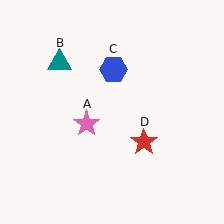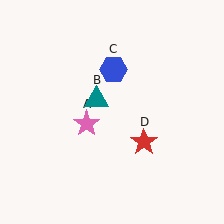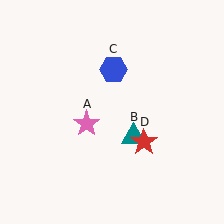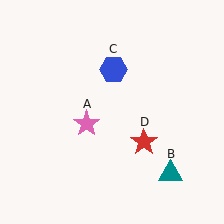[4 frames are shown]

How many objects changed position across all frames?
1 object changed position: teal triangle (object B).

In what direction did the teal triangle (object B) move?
The teal triangle (object B) moved down and to the right.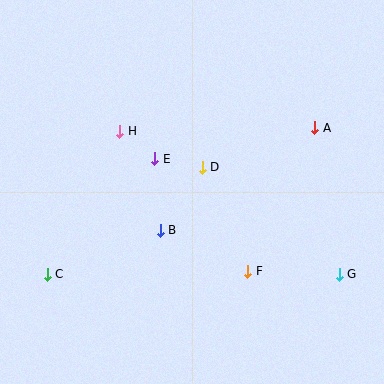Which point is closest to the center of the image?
Point D at (202, 167) is closest to the center.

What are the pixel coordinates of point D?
Point D is at (202, 167).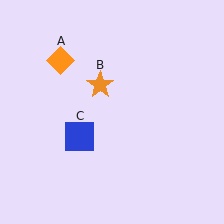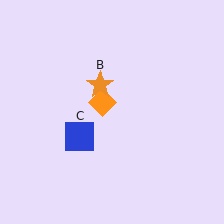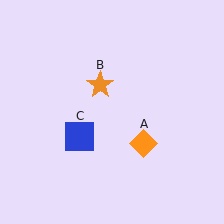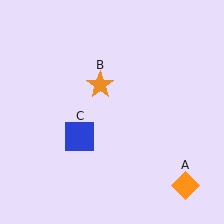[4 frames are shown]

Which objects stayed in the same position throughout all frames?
Orange star (object B) and blue square (object C) remained stationary.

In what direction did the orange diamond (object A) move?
The orange diamond (object A) moved down and to the right.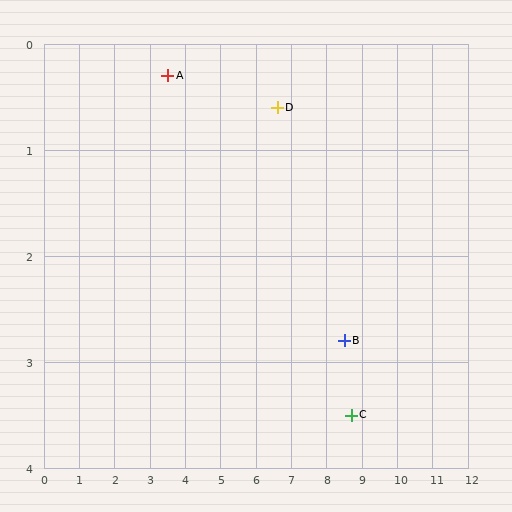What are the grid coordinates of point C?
Point C is at approximately (8.7, 3.5).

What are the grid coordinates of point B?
Point B is at approximately (8.5, 2.8).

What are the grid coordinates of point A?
Point A is at approximately (3.5, 0.3).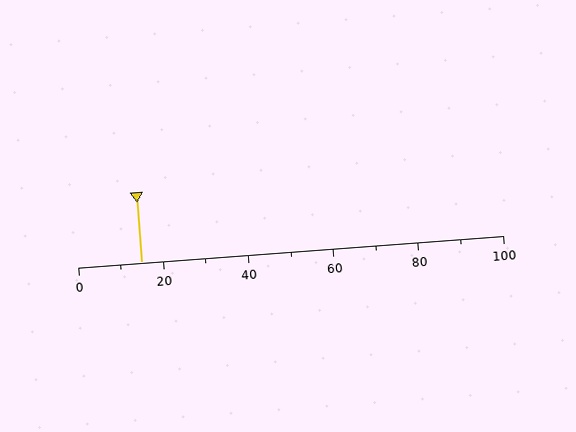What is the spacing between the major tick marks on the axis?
The major ticks are spaced 20 apart.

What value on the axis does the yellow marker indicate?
The marker indicates approximately 15.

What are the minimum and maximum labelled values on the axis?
The axis runs from 0 to 100.